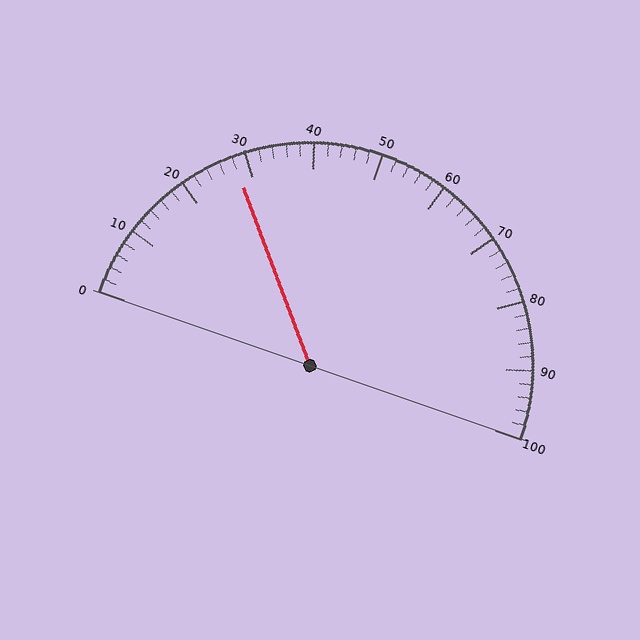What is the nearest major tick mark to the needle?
The nearest major tick mark is 30.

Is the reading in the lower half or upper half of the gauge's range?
The reading is in the lower half of the range (0 to 100).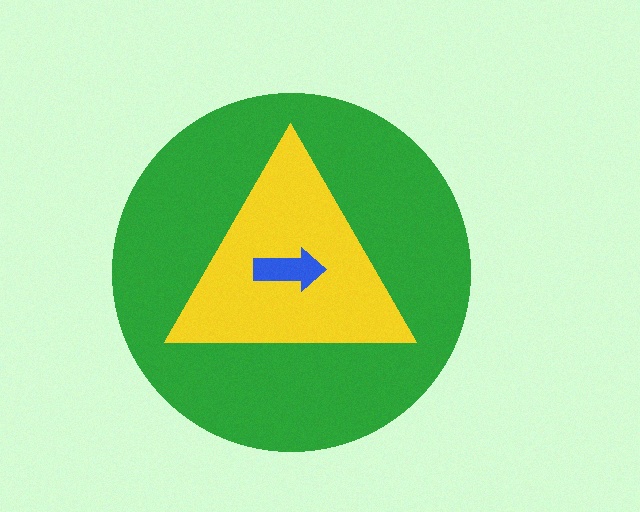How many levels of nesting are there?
3.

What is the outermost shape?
The green circle.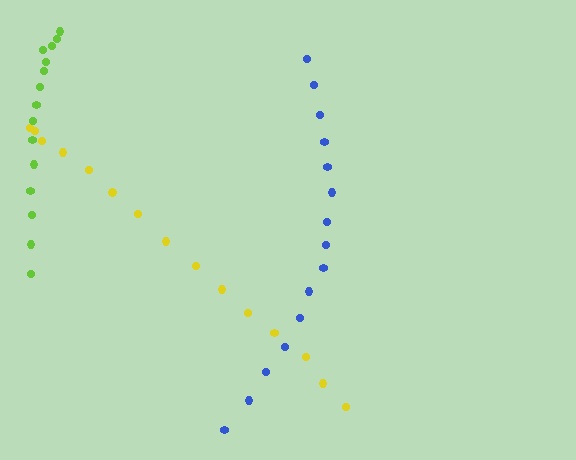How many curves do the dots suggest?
There are 3 distinct paths.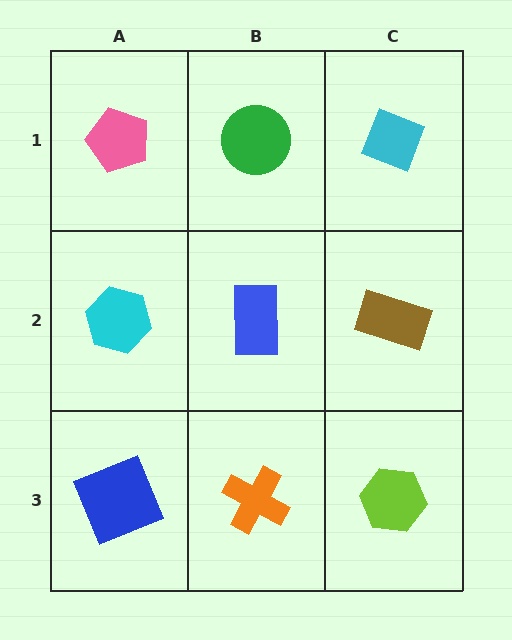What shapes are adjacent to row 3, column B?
A blue rectangle (row 2, column B), a blue square (row 3, column A), a lime hexagon (row 3, column C).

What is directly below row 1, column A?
A cyan hexagon.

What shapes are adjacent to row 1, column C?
A brown rectangle (row 2, column C), a green circle (row 1, column B).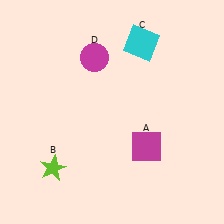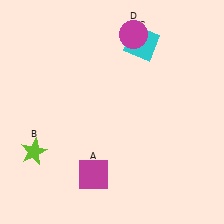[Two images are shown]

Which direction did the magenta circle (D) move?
The magenta circle (D) moved right.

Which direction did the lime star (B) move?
The lime star (B) moved left.